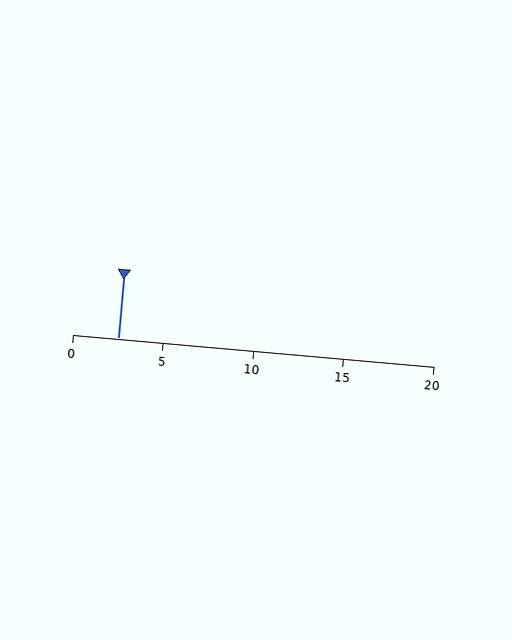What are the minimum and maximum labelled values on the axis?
The axis runs from 0 to 20.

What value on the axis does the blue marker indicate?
The marker indicates approximately 2.5.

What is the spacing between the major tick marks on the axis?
The major ticks are spaced 5 apart.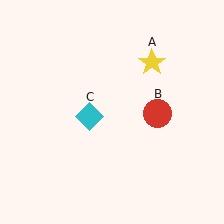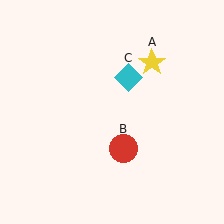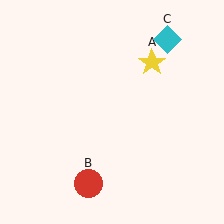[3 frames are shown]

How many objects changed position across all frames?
2 objects changed position: red circle (object B), cyan diamond (object C).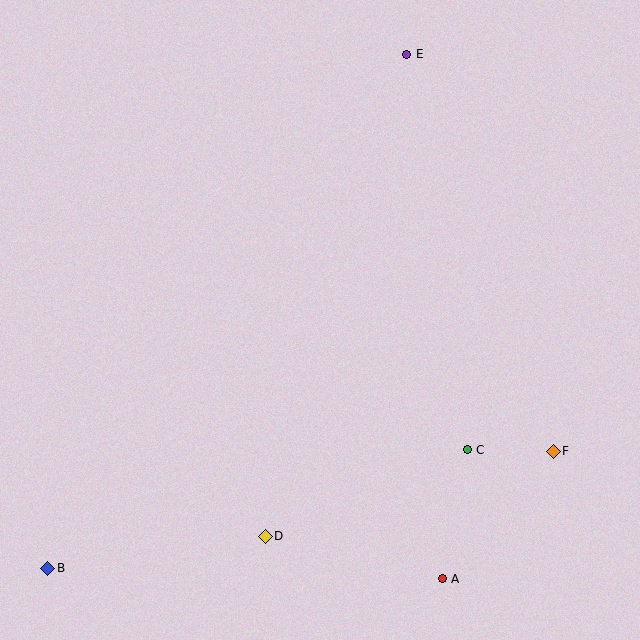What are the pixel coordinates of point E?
Point E is at (407, 54).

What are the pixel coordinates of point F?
Point F is at (553, 451).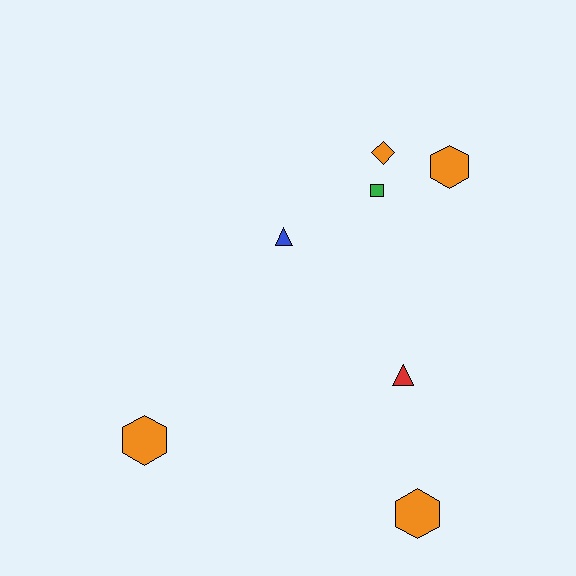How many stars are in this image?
There are no stars.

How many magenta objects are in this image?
There are no magenta objects.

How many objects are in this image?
There are 7 objects.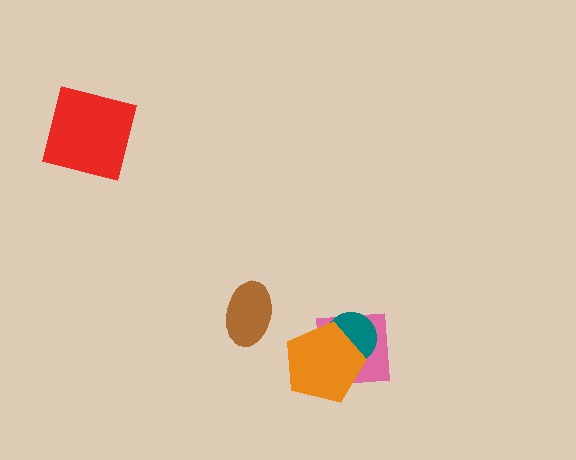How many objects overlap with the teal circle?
2 objects overlap with the teal circle.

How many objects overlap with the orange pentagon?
2 objects overlap with the orange pentagon.